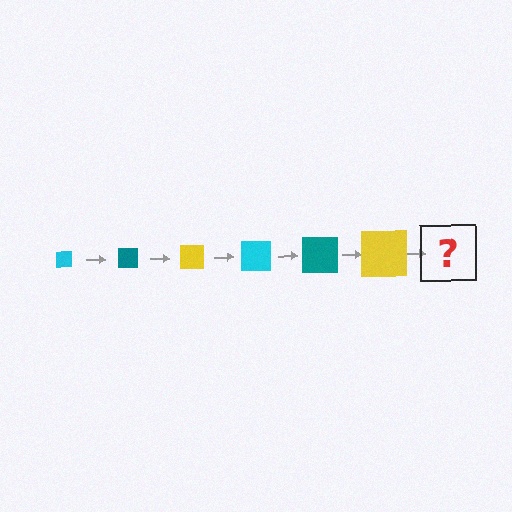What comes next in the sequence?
The next element should be a cyan square, larger than the previous one.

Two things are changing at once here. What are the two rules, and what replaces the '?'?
The two rules are that the square grows larger each step and the color cycles through cyan, teal, and yellow. The '?' should be a cyan square, larger than the previous one.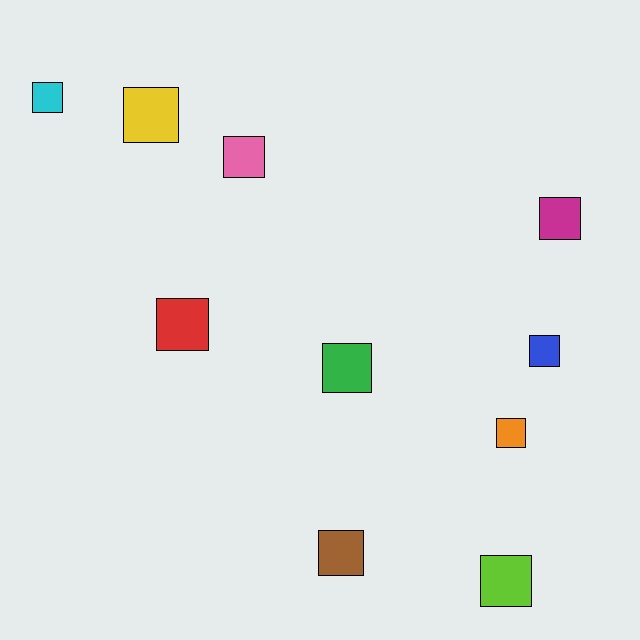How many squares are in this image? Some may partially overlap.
There are 10 squares.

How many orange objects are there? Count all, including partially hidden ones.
There is 1 orange object.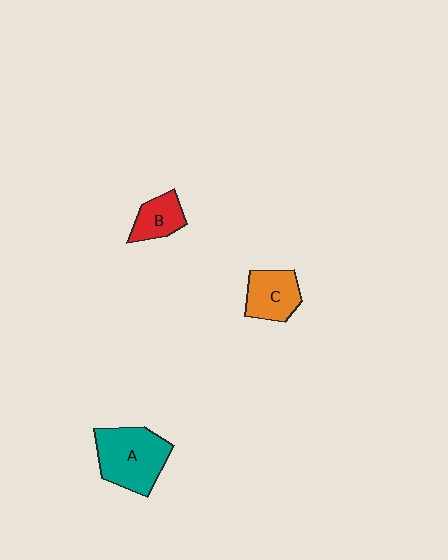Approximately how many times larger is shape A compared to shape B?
Approximately 2.0 times.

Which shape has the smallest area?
Shape B (red).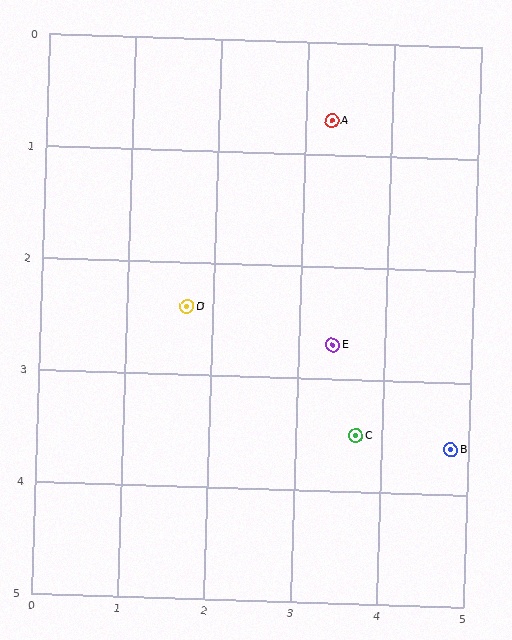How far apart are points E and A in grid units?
Points E and A are about 2.0 grid units apart.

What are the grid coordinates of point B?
Point B is at approximately (4.8, 3.6).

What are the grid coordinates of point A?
Point A is at approximately (3.3, 0.7).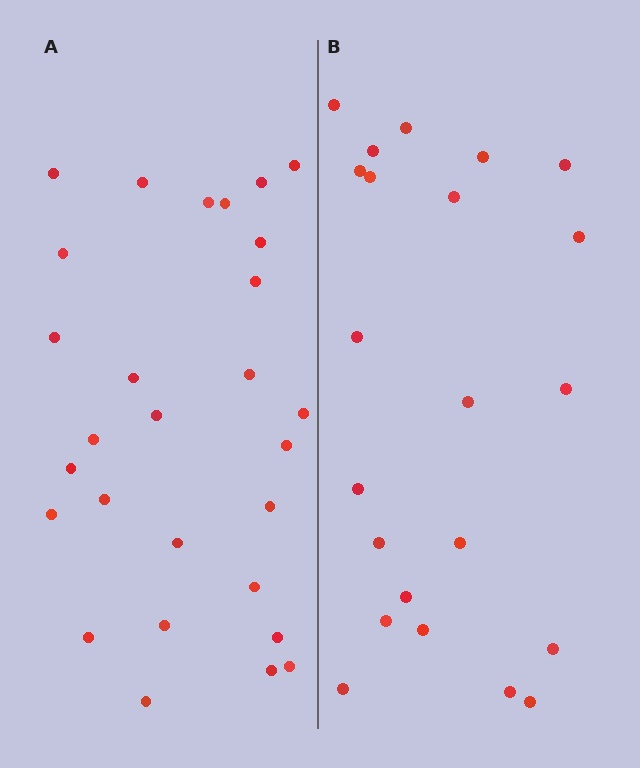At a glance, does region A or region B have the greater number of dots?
Region A (the left region) has more dots.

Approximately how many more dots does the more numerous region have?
Region A has about 6 more dots than region B.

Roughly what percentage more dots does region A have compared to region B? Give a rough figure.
About 25% more.